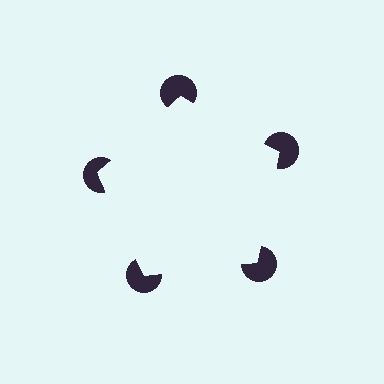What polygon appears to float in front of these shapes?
An illusory pentagon — its edges are inferred from the aligned wedge cuts in the pac-man discs, not physically drawn.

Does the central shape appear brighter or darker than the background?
It typically appears slightly brighter than the background, even though no actual brightness change is drawn.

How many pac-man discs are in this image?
There are 5 — one at each vertex of the illusory pentagon.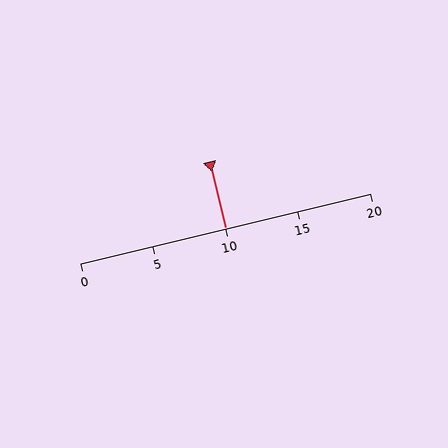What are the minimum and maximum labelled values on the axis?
The axis runs from 0 to 20.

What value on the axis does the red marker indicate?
The marker indicates approximately 10.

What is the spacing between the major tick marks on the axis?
The major ticks are spaced 5 apart.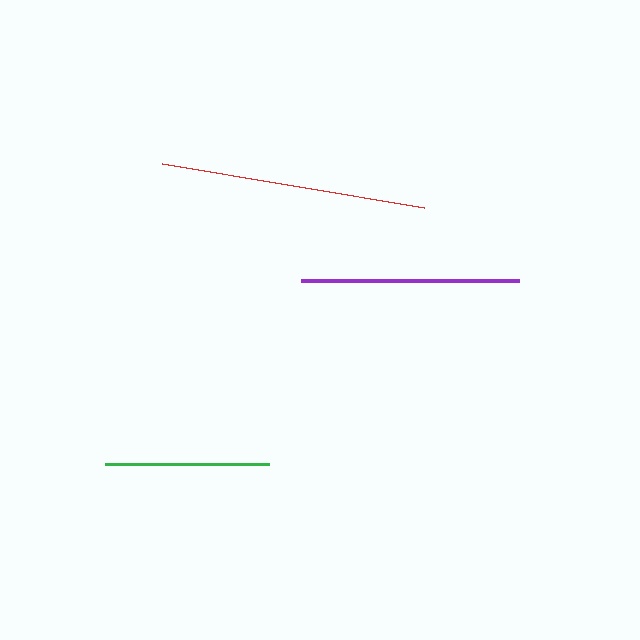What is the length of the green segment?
The green segment is approximately 164 pixels long.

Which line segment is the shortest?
The green line is the shortest at approximately 164 pixels.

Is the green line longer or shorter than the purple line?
The purple line is longer than the green line.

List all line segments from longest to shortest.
From longest to shortest: red, purple, green.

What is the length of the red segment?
The red segment is approximately 265 pixels long.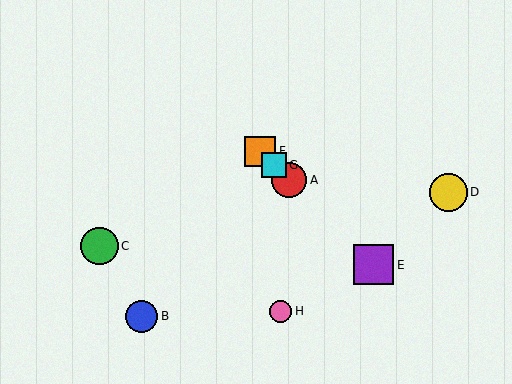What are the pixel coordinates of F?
Object F is at (260, 151).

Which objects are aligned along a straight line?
Objects A, E, F, G are aligned along a straight line.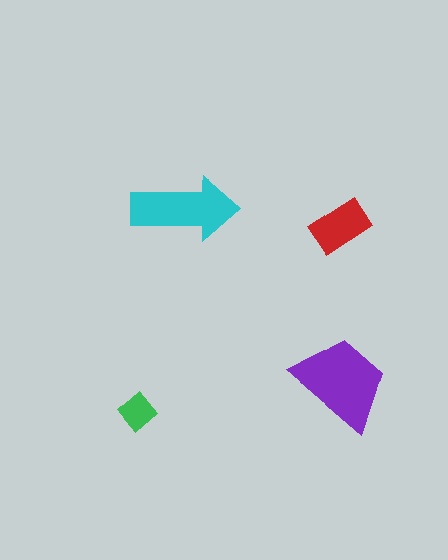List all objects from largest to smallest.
The purple trapezoid, the cyan arrow, the red rectangle, the green diamond.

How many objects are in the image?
There are 4 objects in the image.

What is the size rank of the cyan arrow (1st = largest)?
2nd.